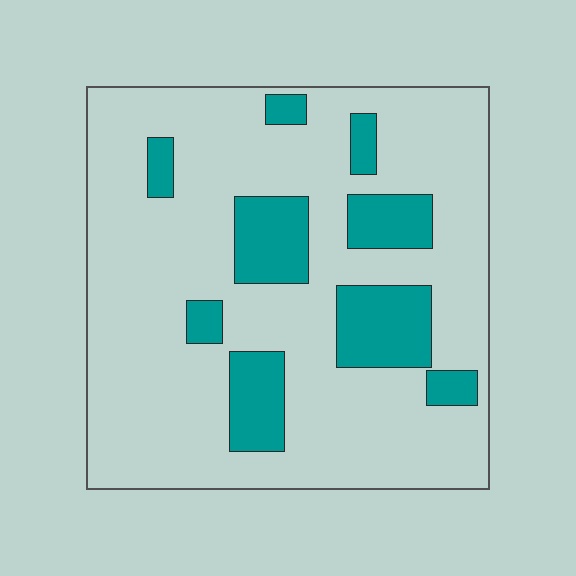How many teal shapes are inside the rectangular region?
9.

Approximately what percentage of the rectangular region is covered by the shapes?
Approximately 20%.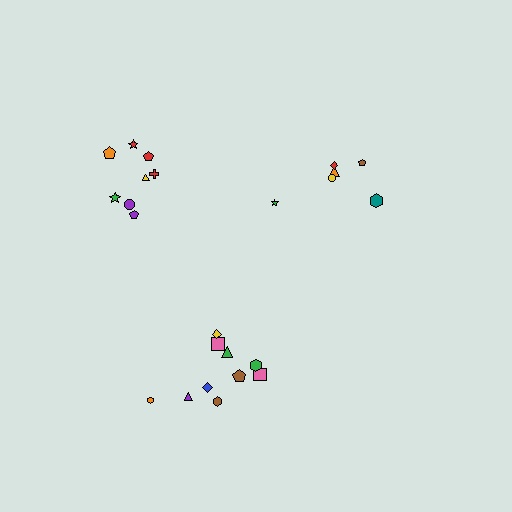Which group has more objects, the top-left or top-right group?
The top-left group.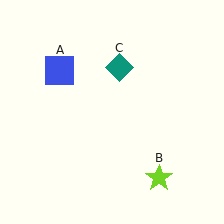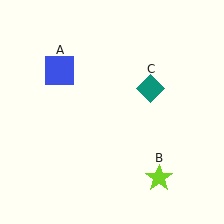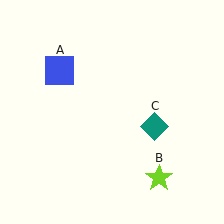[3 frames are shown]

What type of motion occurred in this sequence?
The teal diamond (object C) rotated clockwise around the center of the scene.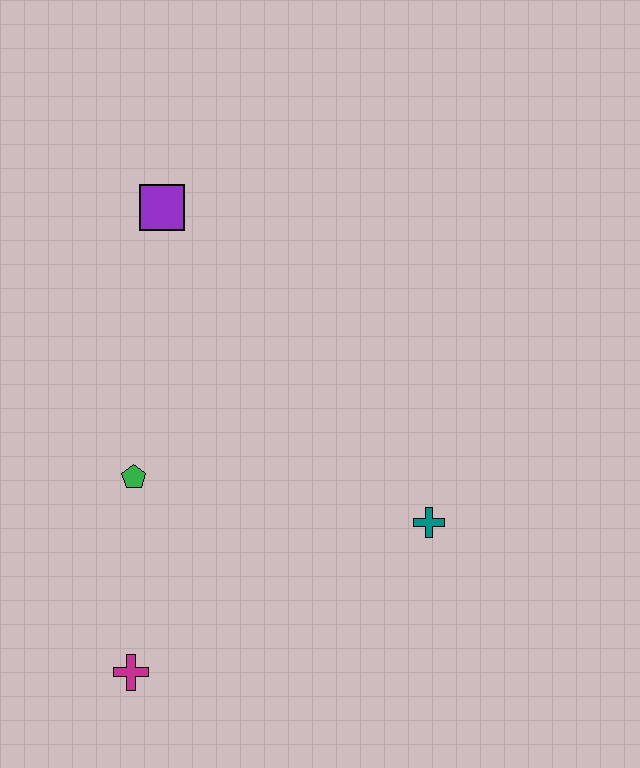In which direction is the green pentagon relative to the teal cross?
The green pentagon is to the left of the teal cross.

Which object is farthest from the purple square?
The magenta cross is farthest from the purple square.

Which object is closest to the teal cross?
The green pentagon is closest to the teal cross.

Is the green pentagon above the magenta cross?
Yes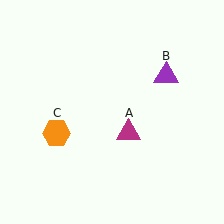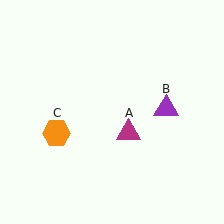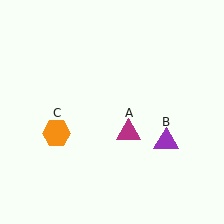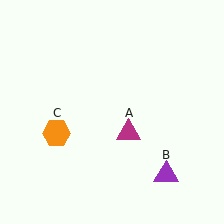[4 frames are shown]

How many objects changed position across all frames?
1 object changed position: purple triangle (object B).